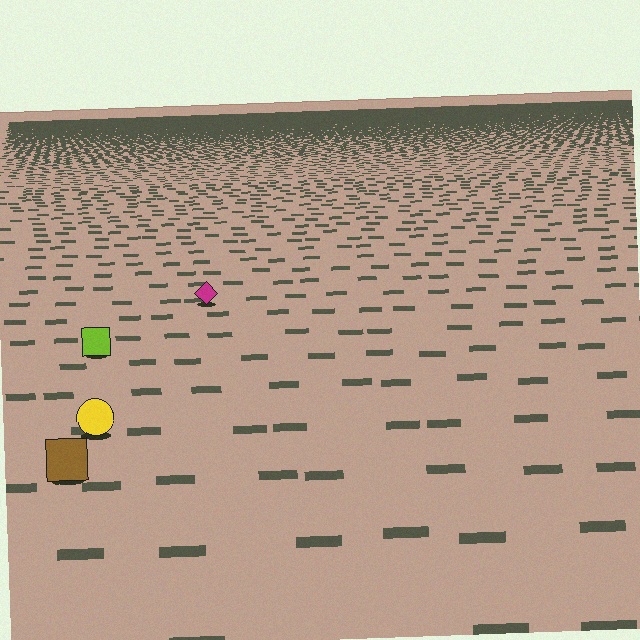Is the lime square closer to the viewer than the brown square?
No. The brown square is closer — you can tell from the texture gradient: the ground texture is coarser near it.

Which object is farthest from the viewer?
The magenta diamond is farthest from the viewer. It appears smaller and the ground texture around it is denser.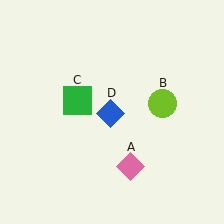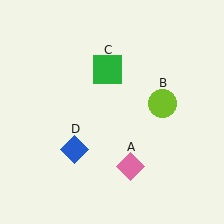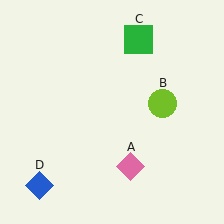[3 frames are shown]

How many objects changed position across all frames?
2 objects changed position: green square (object C), blue diamond (object D).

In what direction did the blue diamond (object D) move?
The blue diamond (object D) moved down and to the left.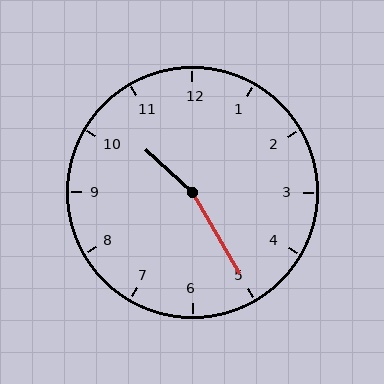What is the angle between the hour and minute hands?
Approximately 162 degrees.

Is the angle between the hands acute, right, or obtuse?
It is obtuse.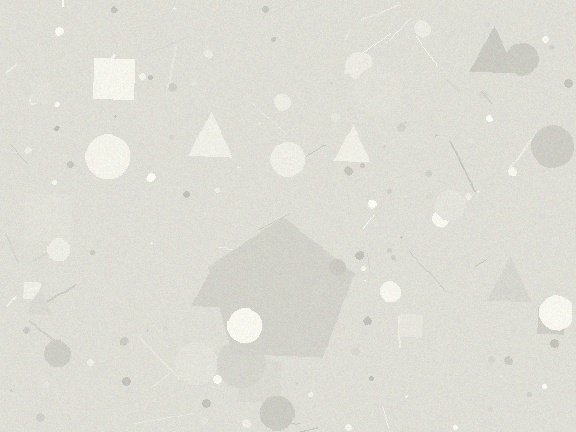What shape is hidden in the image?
A pentagon is hidden in the image.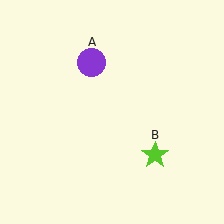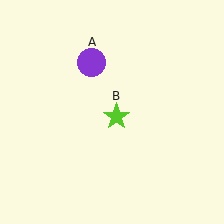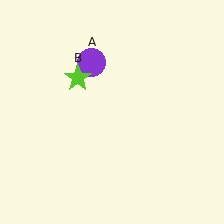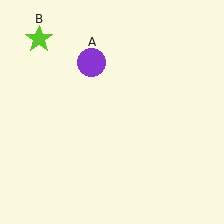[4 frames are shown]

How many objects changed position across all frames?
1 object changed position: lime star (object B).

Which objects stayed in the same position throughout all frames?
Purple circle (object A) remained stationary.